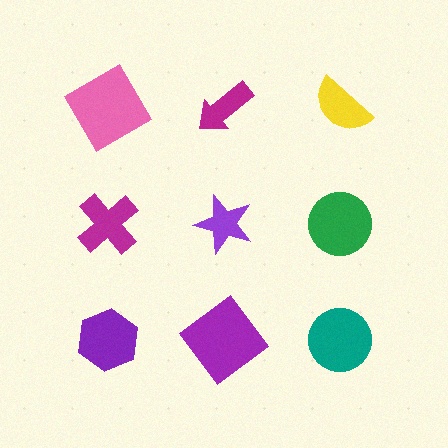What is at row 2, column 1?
A magenta cross.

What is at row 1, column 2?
A magenta arrow.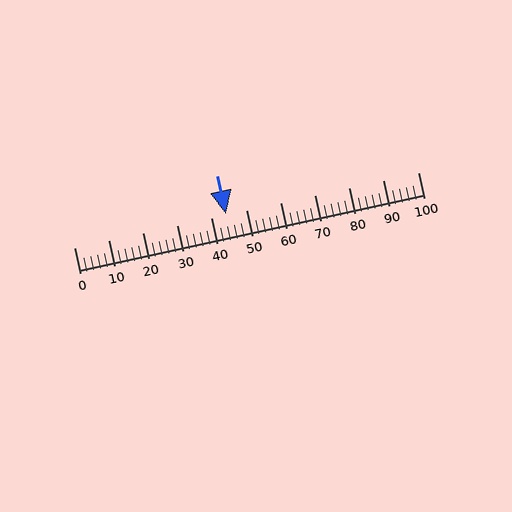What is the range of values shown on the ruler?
The ruler shows values from 0 to 100.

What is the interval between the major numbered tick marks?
The major tick marks are spaced 10 units apart.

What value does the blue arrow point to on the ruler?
The blue arrow points to approximately 44.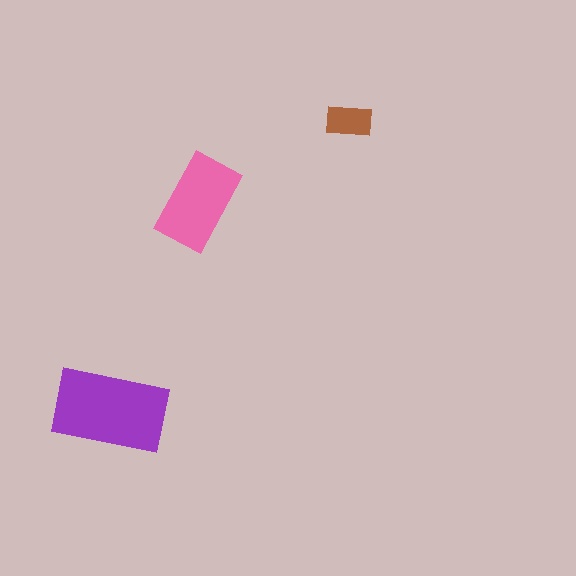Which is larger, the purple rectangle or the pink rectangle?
The purple one.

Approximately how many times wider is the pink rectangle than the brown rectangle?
About 2 times wider.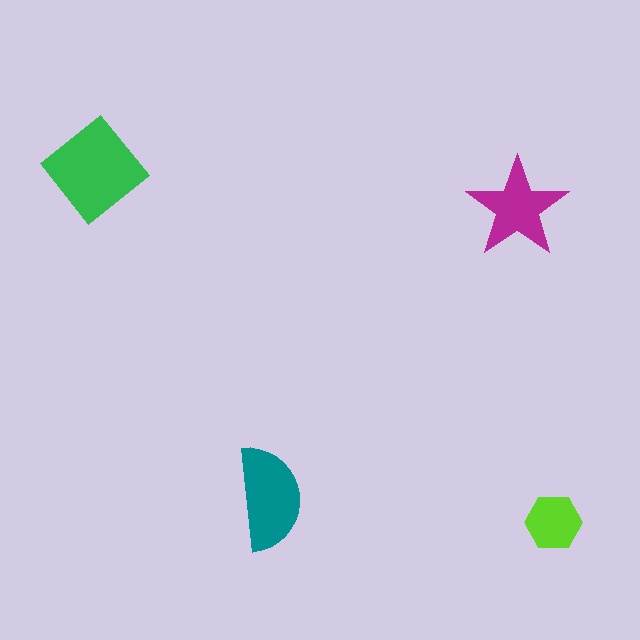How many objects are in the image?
There are 4 objects in the image.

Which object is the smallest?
The lime hexagon.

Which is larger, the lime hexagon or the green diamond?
The green diamond.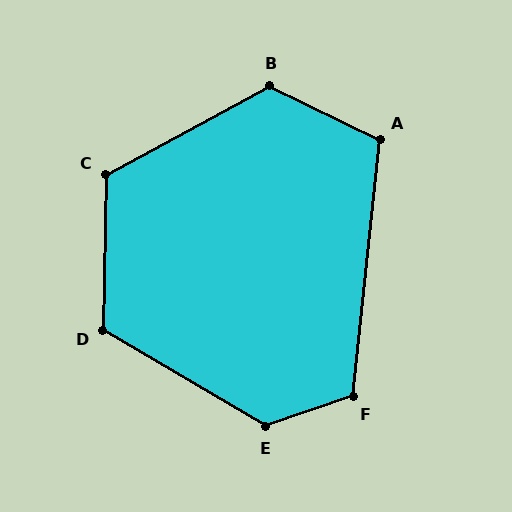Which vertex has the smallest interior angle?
A, at approximately 110 degrees.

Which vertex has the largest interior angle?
E, at approximately 131 degrees.